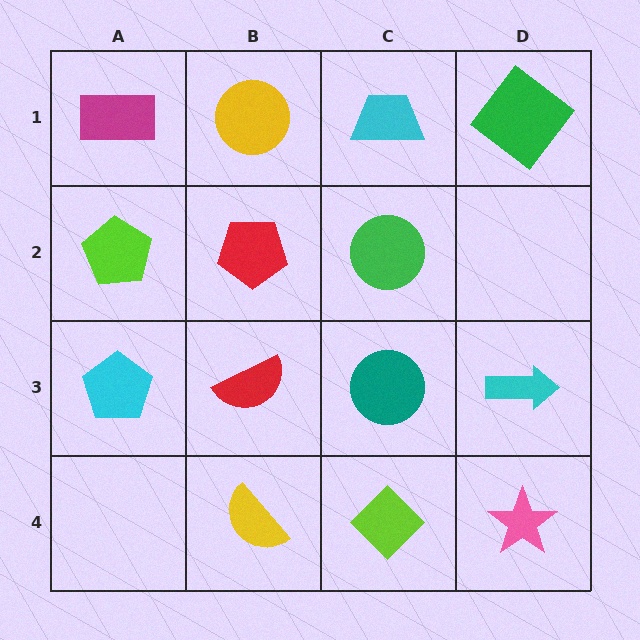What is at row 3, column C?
A teal circle.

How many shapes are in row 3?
4 shapes.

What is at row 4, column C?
A lime diamond.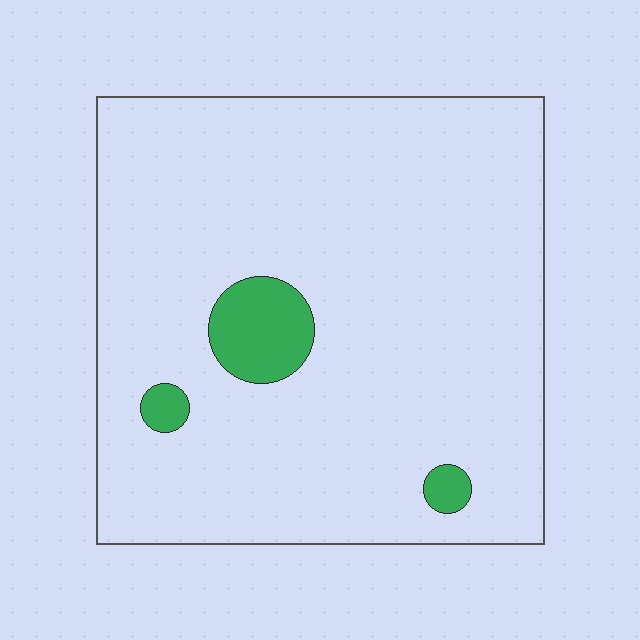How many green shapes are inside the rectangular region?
3.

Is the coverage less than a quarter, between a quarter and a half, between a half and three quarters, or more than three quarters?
Less than a quarter.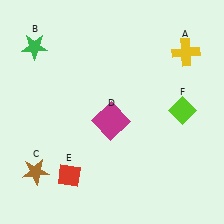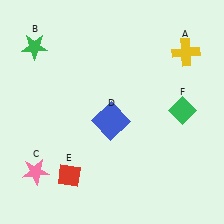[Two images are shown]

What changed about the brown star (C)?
In Image 1, C is brown. In Image 2, it changed to pink.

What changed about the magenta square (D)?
In Image 1, D is magenta. In Image 2, it changed to blue.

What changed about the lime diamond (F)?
In Image 1, F is lime. In Image 2, it changed to green.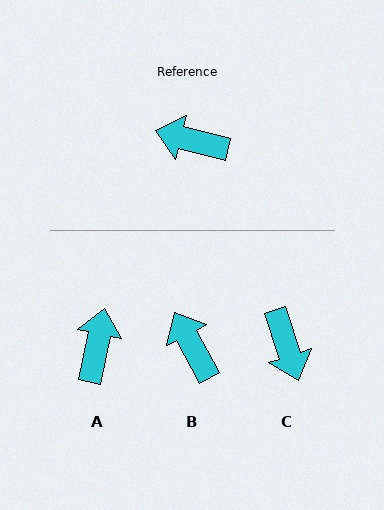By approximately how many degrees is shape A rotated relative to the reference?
Approximately 87 degrees clockwise.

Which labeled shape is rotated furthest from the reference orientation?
C, about 123 degrees away.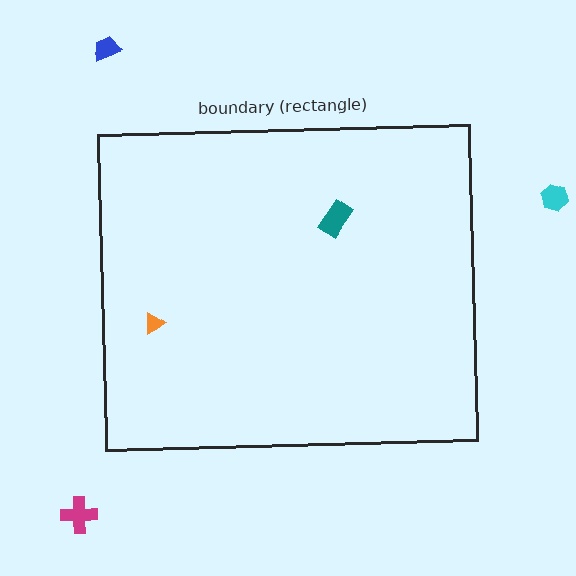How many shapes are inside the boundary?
2 inside, 3 outside.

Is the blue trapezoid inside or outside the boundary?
Outside.